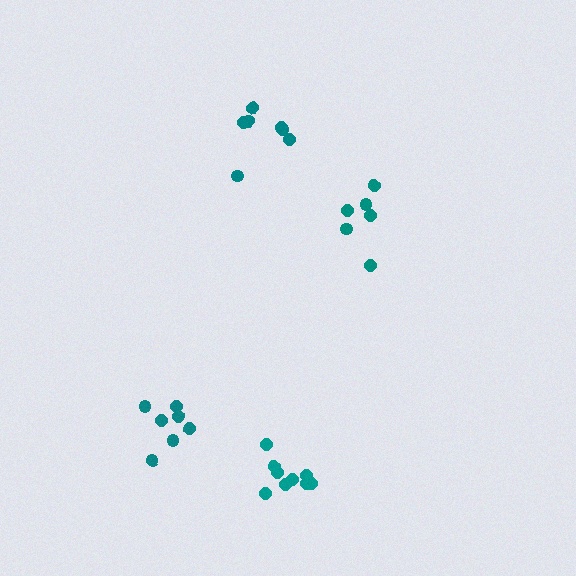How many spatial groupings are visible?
There are 4 spatial groupings.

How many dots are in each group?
Group 1: 6 dots, Group 2: 9 dots, Group 3: 7 dots, Group 4: 7 dots (29 total).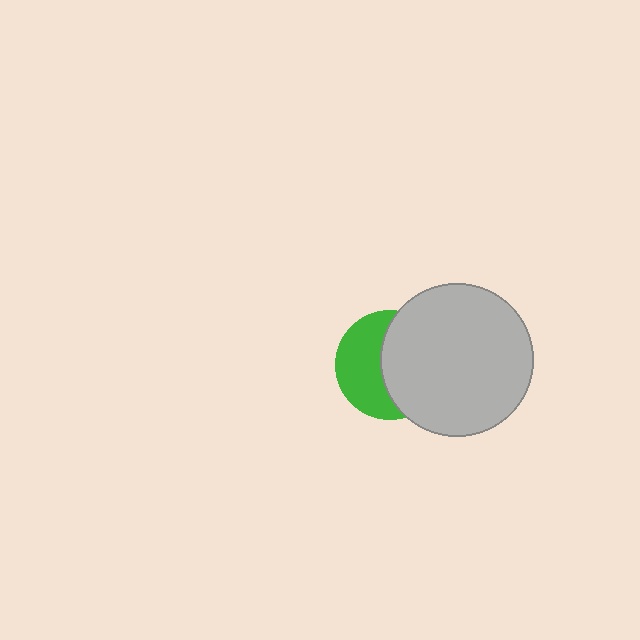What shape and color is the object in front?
The object in front is a light gray circle.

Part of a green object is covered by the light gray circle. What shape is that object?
It is a circle.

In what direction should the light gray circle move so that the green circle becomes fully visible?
The light gray circle should move right. That is the shortest direction to clear the overlap and leave the green circle fully visible.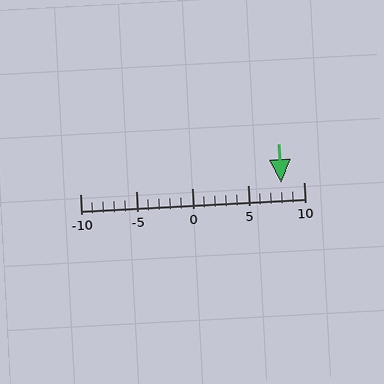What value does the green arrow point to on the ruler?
The green arrow points to approximately 8.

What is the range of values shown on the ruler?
The ruler shows values from -10 to 10.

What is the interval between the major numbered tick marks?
The major tick marks are spaced 5 units apart.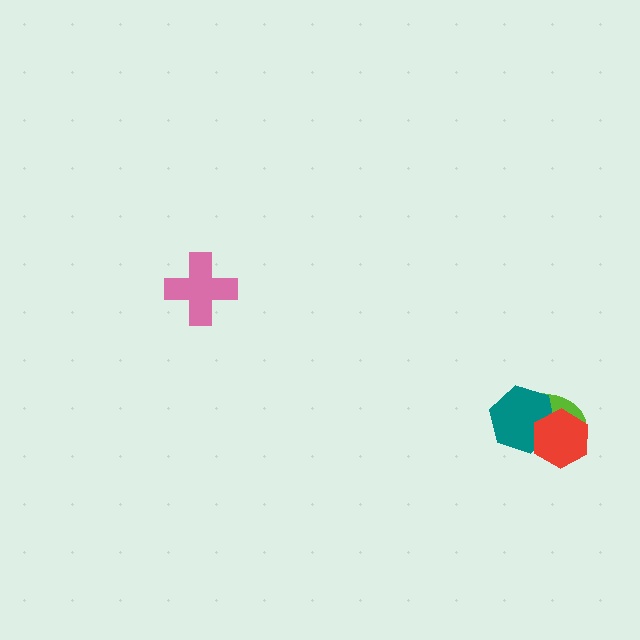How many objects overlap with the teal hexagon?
2 objects overlap with the teal hexagon.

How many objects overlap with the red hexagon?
2 objects overlap with the red hexagon.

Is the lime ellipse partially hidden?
Yes, it is partially covered by another shape.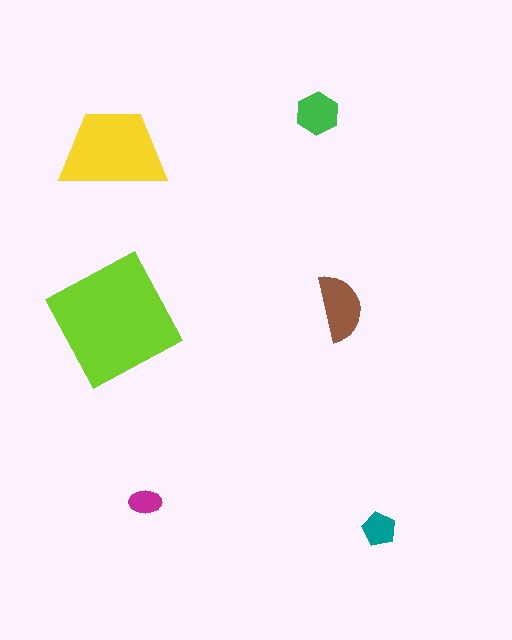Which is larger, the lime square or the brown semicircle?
The lime square.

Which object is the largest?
The lime square.